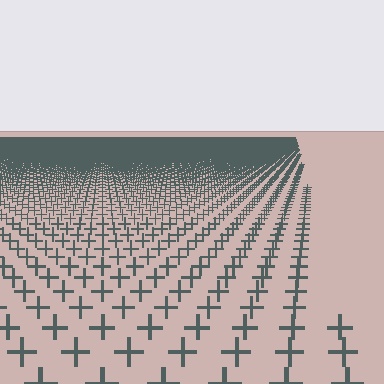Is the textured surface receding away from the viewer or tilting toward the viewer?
The surface is receding away from the viewer. Texture elements get smaller and denser toward the top.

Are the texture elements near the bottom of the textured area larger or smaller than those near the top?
Larger. Near the bottom, elements are closer to the viewer and appear at a bigger on-screen size.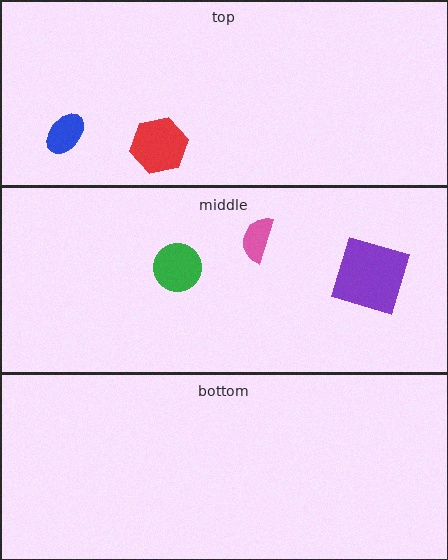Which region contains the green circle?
The middle region.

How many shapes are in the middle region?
3.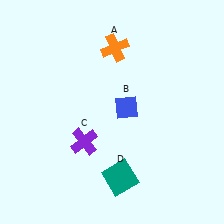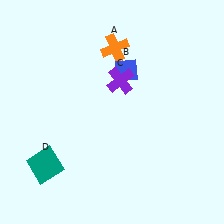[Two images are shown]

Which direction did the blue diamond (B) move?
The blue diamond (B) moved up.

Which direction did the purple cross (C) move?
The purple cross (C) moved up.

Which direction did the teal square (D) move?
The teal square (D) moved left.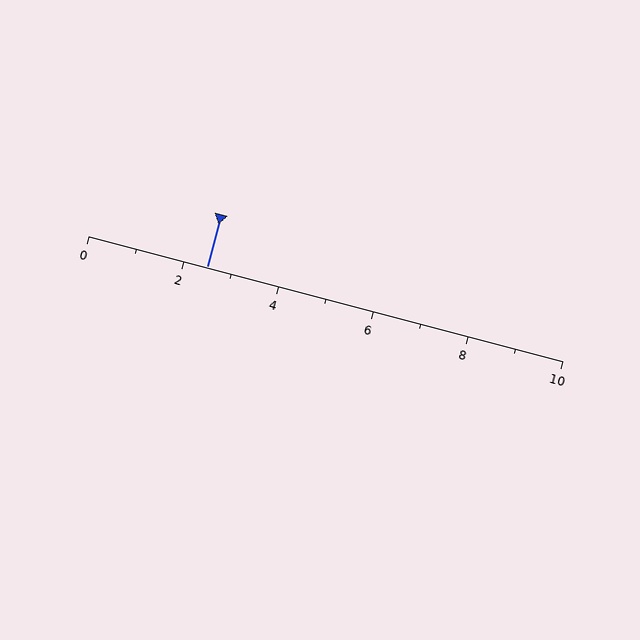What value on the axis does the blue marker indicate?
The marker indicates approximately 2.5.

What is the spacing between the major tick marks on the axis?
The major ticks are spaced 2 apart.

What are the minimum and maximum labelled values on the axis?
The axis runs from 0 to 10.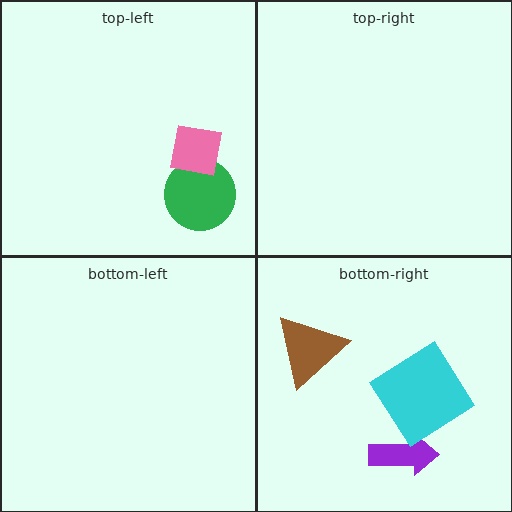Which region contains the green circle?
The top-left region.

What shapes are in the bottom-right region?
The brown triangle, the purple arrow, the cyan diamond.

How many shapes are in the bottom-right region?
3.